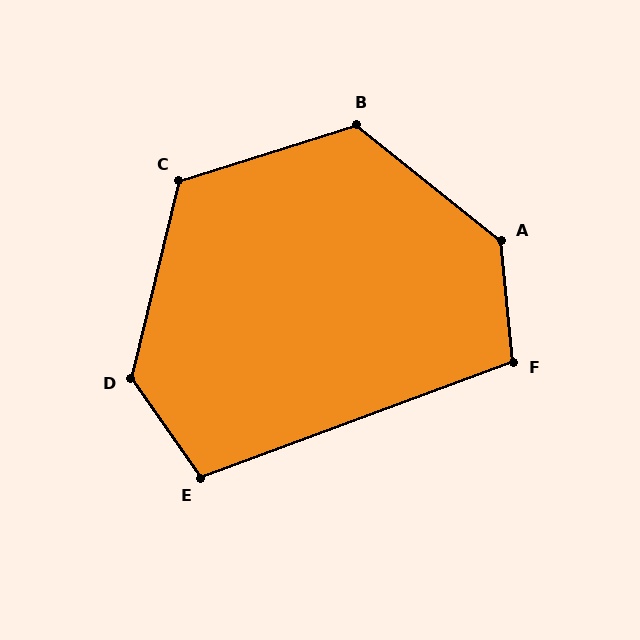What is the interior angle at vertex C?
Approximately 121 degrees (obtuse).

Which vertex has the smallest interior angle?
F, at approximately 105 degrees.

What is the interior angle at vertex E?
Approximately 105 degrees (obtuse).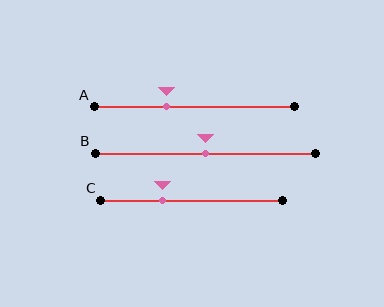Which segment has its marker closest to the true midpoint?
Segment B has its marker closest to the true midpoint.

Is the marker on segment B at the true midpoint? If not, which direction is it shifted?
Yes, the marker on segment B is at the true midpoint.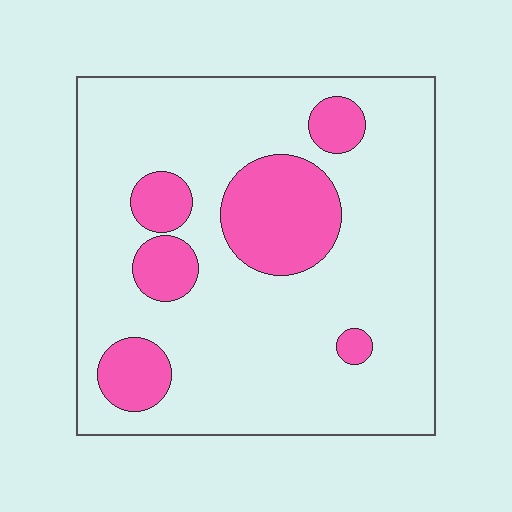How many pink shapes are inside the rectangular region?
6.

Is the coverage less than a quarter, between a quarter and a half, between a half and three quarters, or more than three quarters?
Less than a quarter.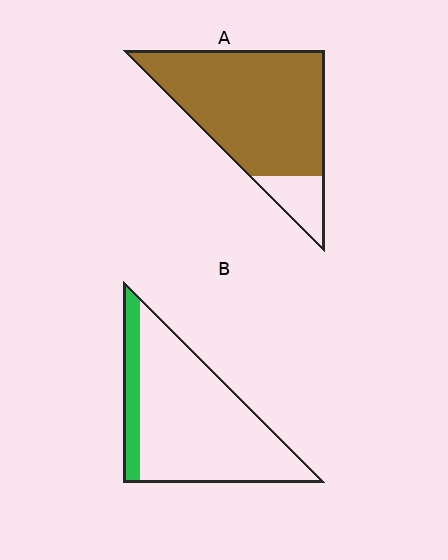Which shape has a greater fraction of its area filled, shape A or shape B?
Shape A.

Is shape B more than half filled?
No.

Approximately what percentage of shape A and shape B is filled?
A is approximately 85% and B is approximately 15%.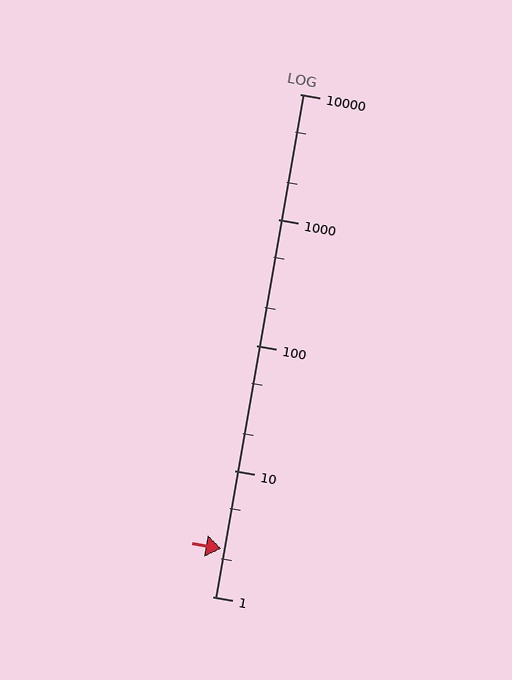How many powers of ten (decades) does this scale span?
The scale spans 4 decades, from 1 to 10000.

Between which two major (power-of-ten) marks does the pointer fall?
The pointer is between 1 and 10.